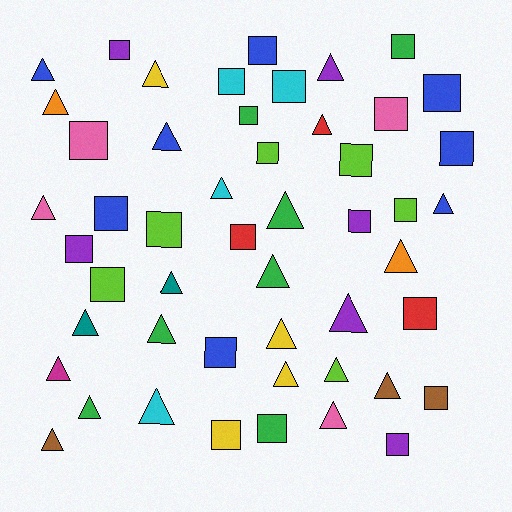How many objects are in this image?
There are 50 objects.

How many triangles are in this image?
There are 25 triangles.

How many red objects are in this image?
There are 3 red objects.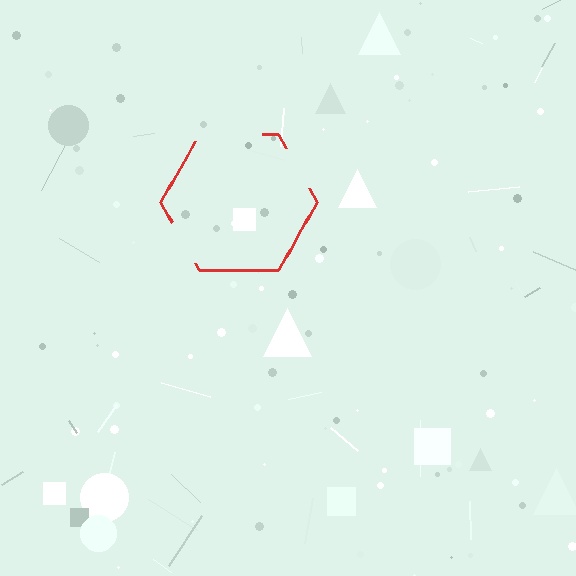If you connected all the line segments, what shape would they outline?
They would outline a hexagon.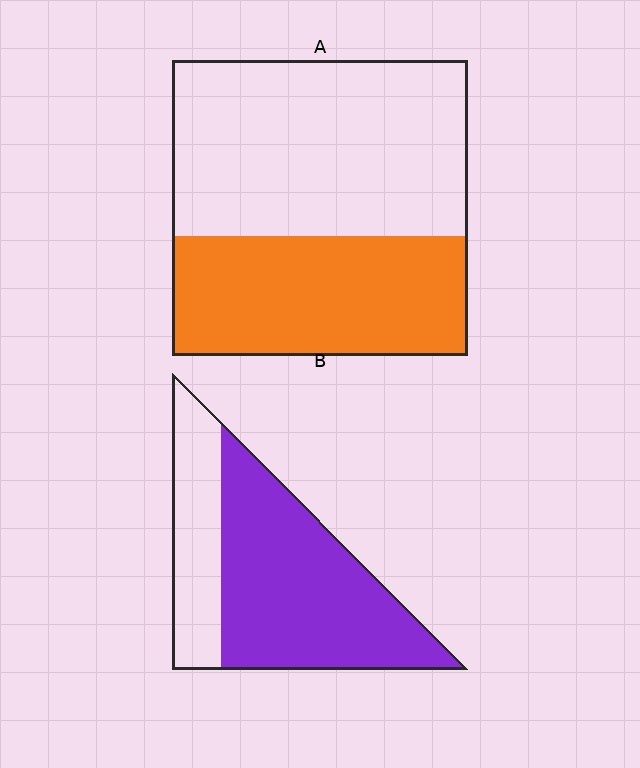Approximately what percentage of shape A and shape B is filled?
A is approximately 40% and B is approximately 70%.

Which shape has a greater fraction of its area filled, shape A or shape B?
Shape B.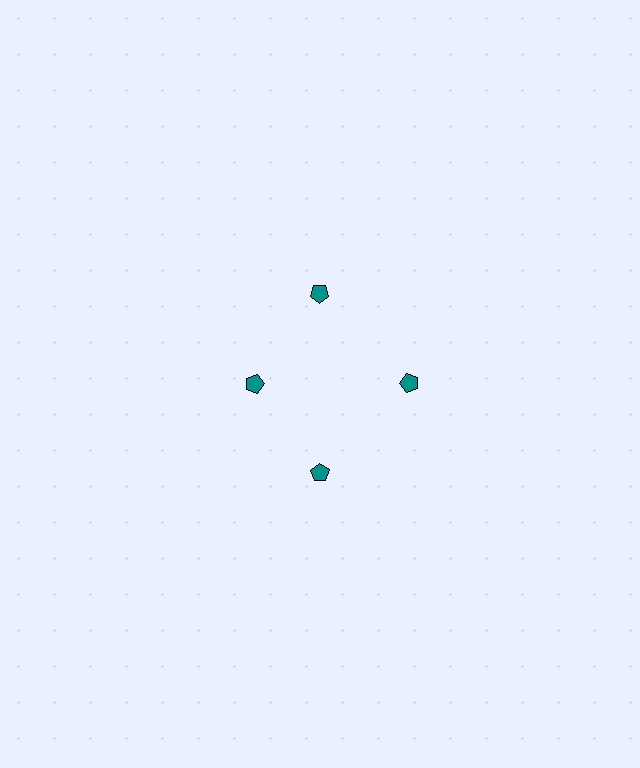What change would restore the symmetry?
The symmetry would be restored by moving it outward, back onto the ring so that all 4 pentagons sit at equal angles and equal distance from the center.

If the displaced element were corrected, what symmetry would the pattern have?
It would have 4-fold rotational symmetry — the pattern would map onto itself every 90 degrees.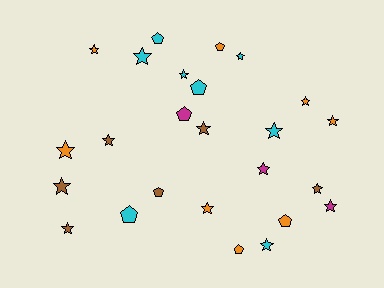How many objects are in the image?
There are 25 objects.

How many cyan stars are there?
There are 5 cyan stars.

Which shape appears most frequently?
Star, with 17 objects.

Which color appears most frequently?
Cyan, with 8 objects.